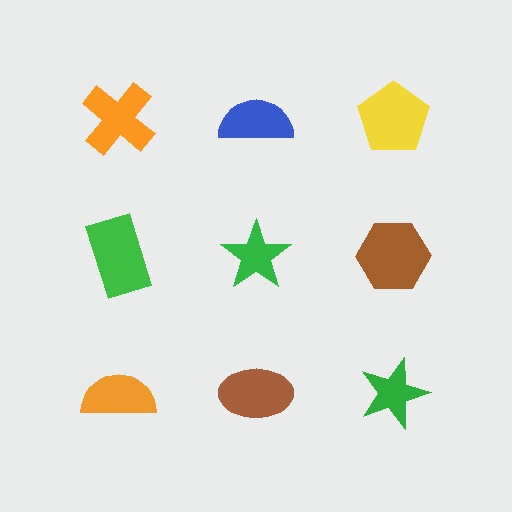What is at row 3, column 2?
A brown ellipse.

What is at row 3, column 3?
A green star.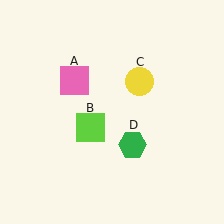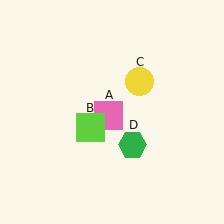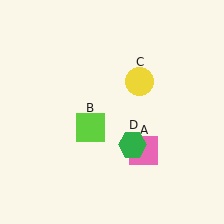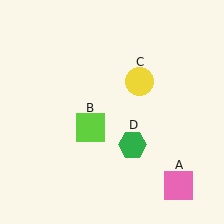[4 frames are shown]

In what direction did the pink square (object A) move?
The pink square (object A) moved down and to the right.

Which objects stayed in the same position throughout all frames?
Lime square (object B) and yellow circle (object C) and green hexagon (object D) remained stationary.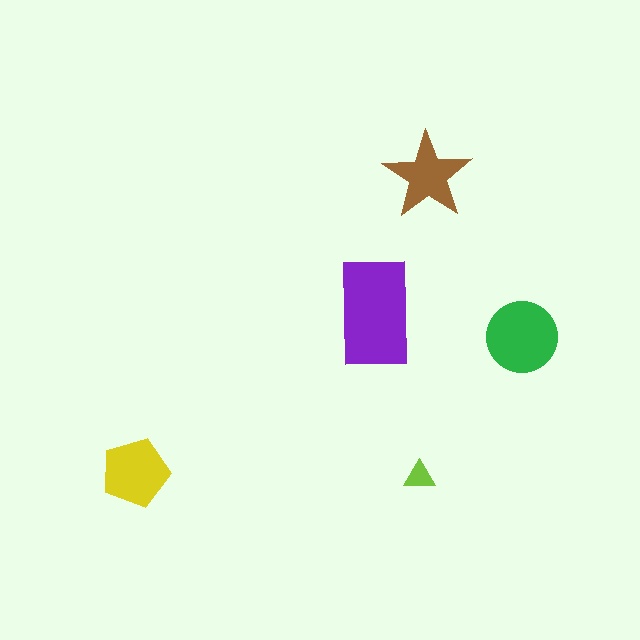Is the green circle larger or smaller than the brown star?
Larger.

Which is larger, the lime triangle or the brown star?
The brown star.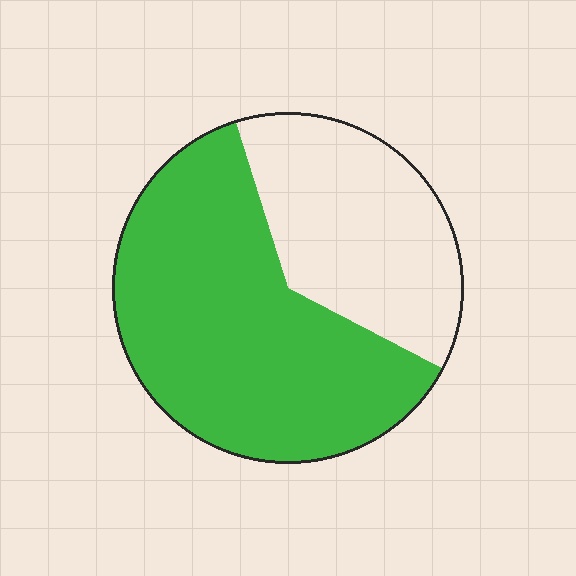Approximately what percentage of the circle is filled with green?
Approximately 65%.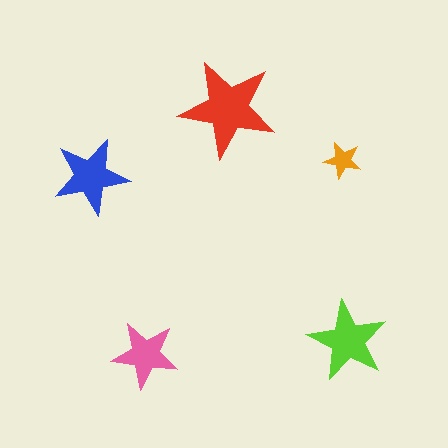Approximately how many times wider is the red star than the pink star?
About 1.5 times wider.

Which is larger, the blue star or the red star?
The red one.